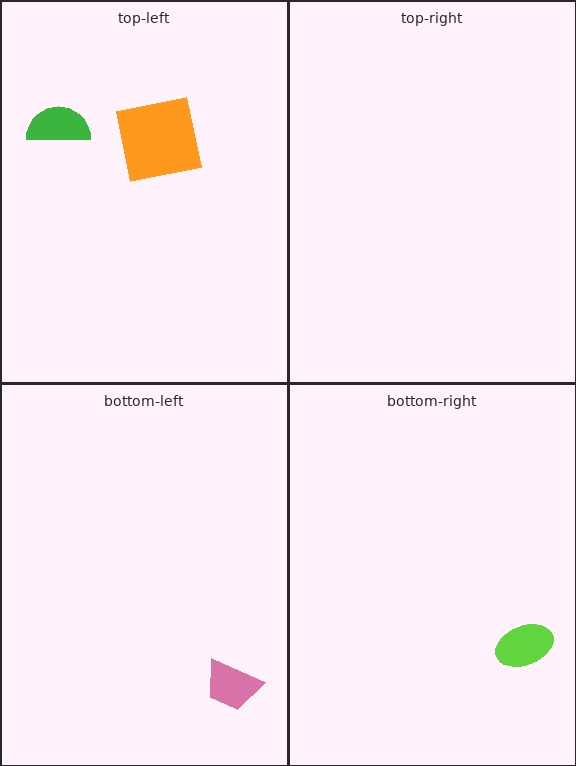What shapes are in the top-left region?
The orange square, the green semicircle.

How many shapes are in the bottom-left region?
1.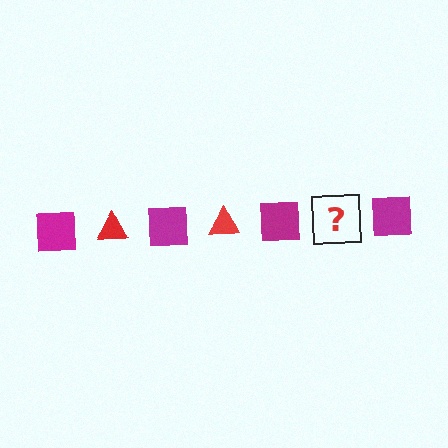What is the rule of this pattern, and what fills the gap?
The rule is that the pattern alternates between magenta square and red triangle. The gap should be filled with a red triangle.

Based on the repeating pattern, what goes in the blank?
The blank should be a red triangle.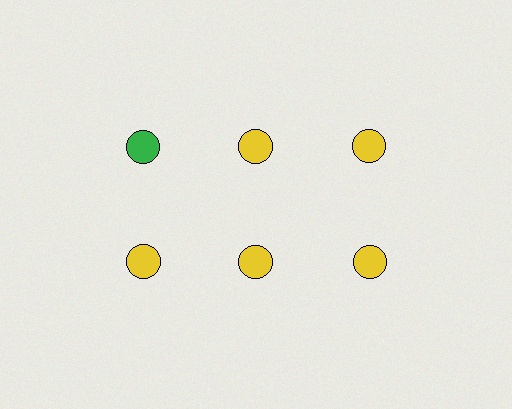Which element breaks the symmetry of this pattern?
The green circle in the top row, leftmost column breaks the symmetry. All other shapes are yellow circles.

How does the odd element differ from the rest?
It has a different color: green instead of yellow.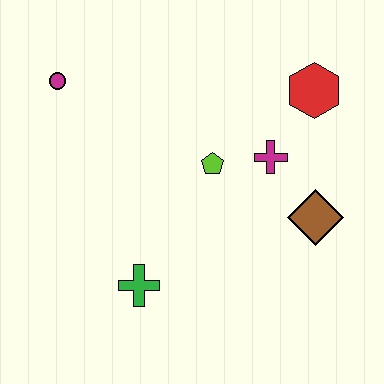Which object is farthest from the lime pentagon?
The magenta circle is farthest from the lime pentagon.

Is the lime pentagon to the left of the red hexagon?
Yes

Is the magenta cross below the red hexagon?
Yes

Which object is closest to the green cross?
The lime pentagon is closest to the green cross.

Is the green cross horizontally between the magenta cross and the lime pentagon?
No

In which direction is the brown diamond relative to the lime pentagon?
The brown diamond is to the right of the lime pentagon.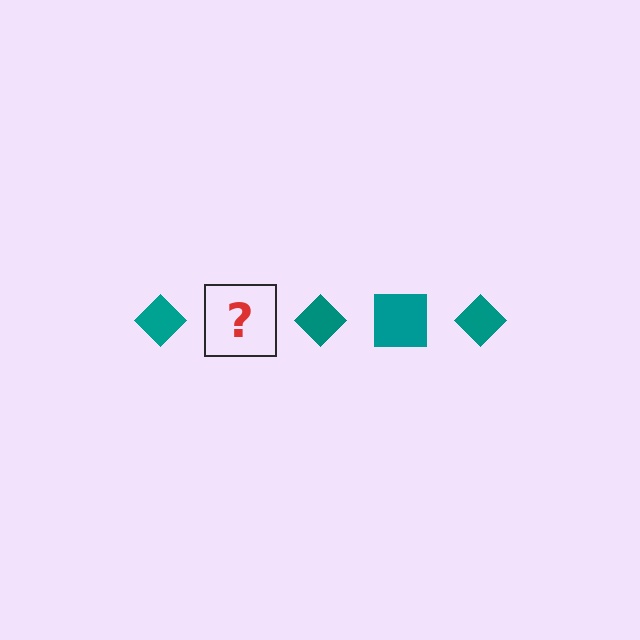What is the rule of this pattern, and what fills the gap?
The rule is that the pattern cycles through diamond, square shapes in teal. The gap should be filled with a teal square.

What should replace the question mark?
The question mark should be replaced with a teal square.